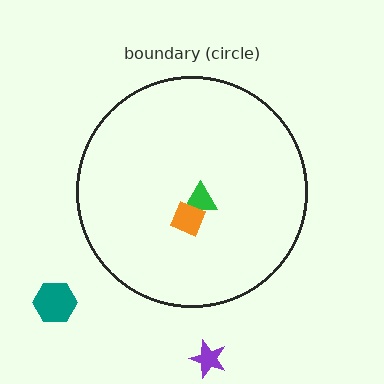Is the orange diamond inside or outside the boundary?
Inside.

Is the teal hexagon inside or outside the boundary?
Outside.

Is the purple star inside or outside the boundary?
Outside.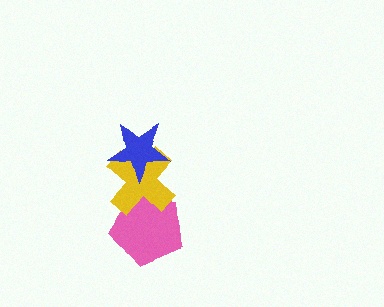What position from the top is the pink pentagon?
The pink pentagon is 3rd from the top.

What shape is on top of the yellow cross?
The blue star is on top of the yellow cross.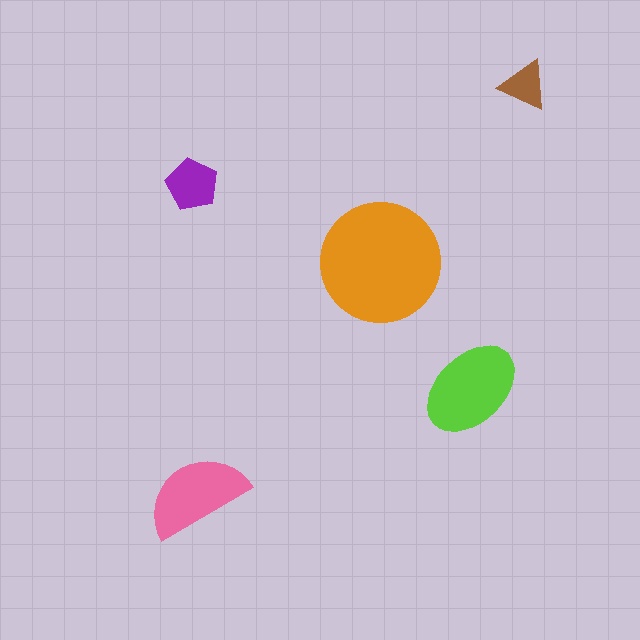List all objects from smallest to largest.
The brown triangle, the purple pentagon, the pink semicircle, the lime ellipse, the orange circle.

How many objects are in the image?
There are 5 objects in the image.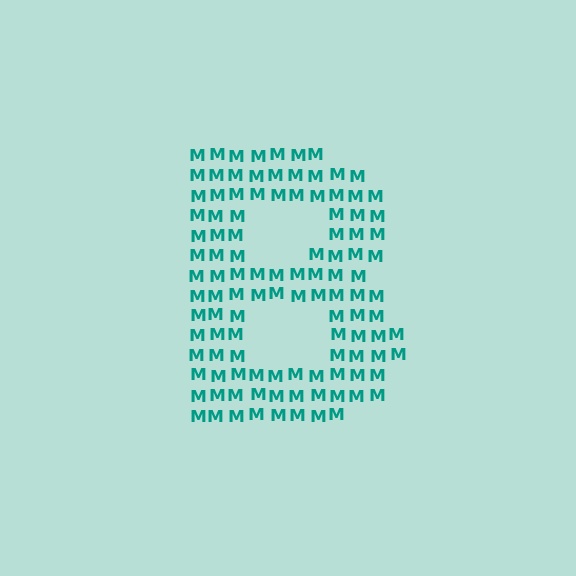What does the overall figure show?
The overall figure shows the letter B.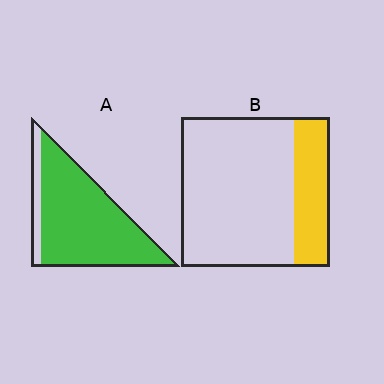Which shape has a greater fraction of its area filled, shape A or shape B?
Shape A.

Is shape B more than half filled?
No.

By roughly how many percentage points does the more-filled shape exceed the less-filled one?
By roughly 65 percentage points (A over B).